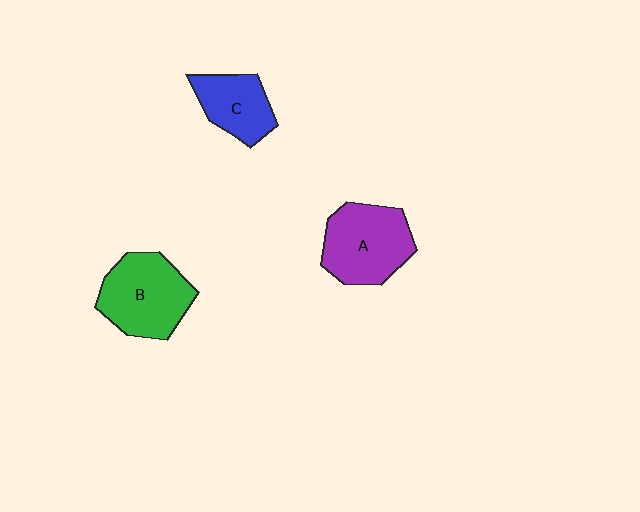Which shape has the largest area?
Shape B (green).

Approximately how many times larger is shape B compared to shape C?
Approximately 1.5 times.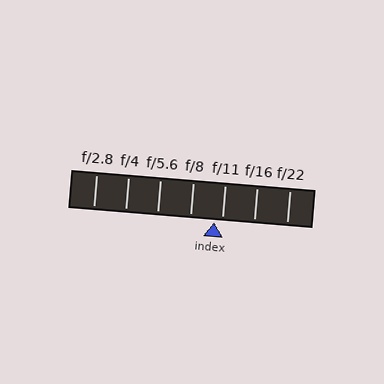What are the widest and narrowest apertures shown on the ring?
The widest aperture shown is f/2.8 and the narrowest is f/22.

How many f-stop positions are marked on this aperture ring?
There are 7 f-stop positions marked.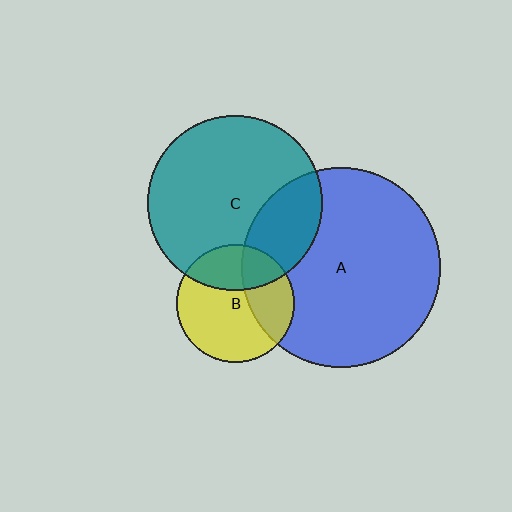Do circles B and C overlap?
Yes.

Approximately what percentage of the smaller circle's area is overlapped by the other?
Approximately 30%.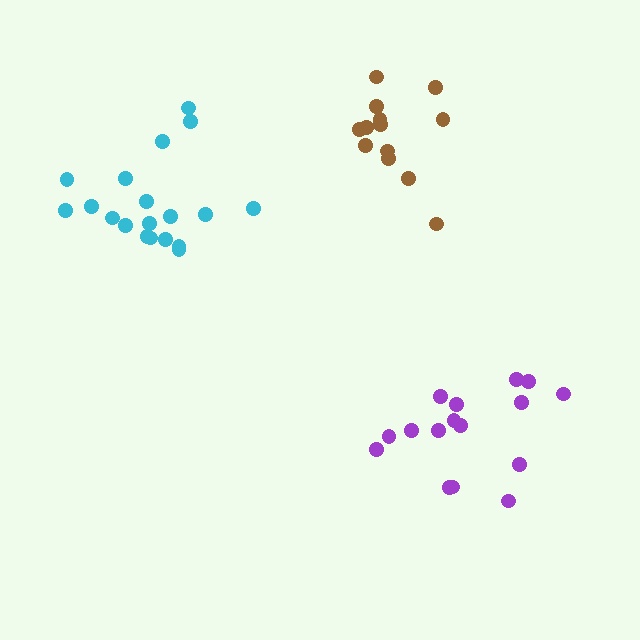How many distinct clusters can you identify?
There are 3 distinct clusters.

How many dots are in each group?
Group 1: 16 dots, Group 2: 13 dots, Group 3: 19 dots (48 total).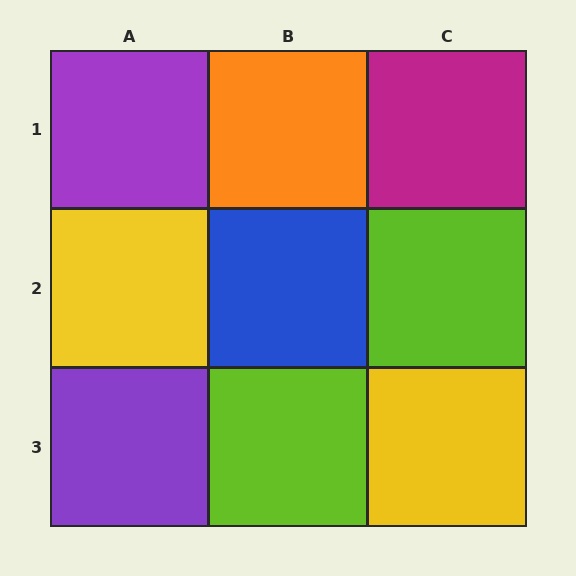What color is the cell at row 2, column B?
Blue.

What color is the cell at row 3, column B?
Lime.